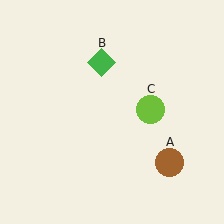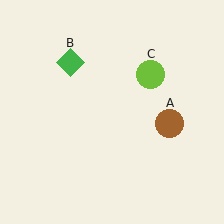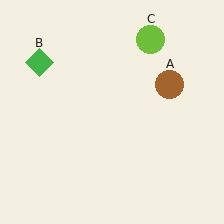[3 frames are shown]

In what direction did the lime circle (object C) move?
The lime circle (object C) moved up.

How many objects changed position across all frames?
3 objects changed position: brown circle (object A), green diamond (object B), lime circle (object C).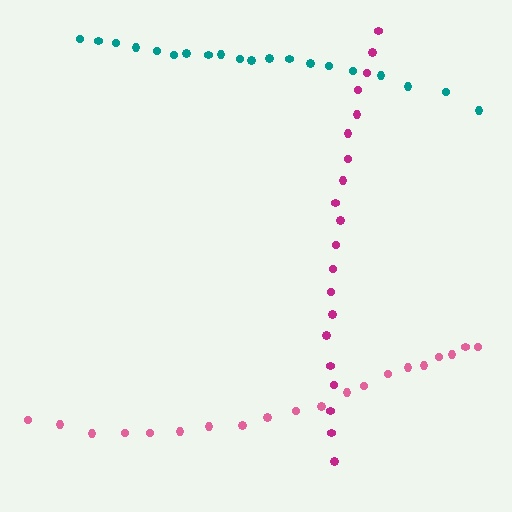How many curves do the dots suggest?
There are 3 distinct paths.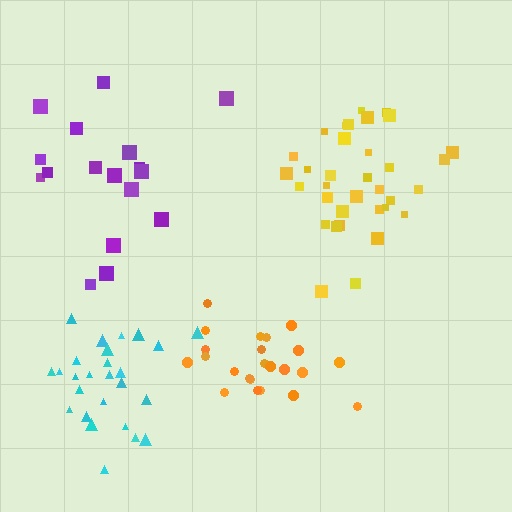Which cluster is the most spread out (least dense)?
Purple.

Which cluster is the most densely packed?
Cyan.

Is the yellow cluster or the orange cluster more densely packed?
Orange.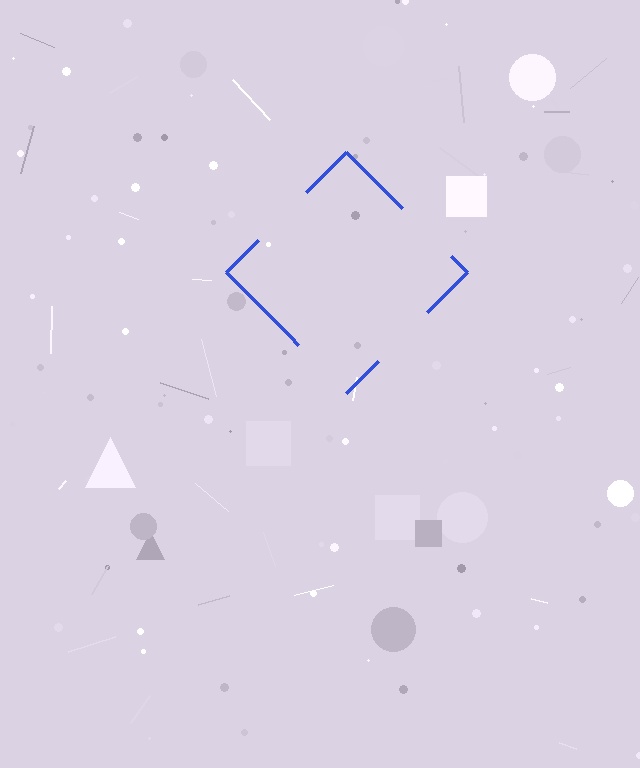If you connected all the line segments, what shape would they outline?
They would outline a diamond.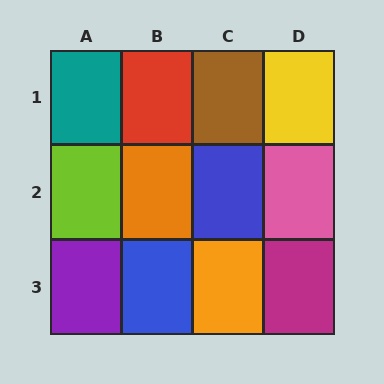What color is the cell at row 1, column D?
Yellow.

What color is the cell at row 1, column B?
Red.